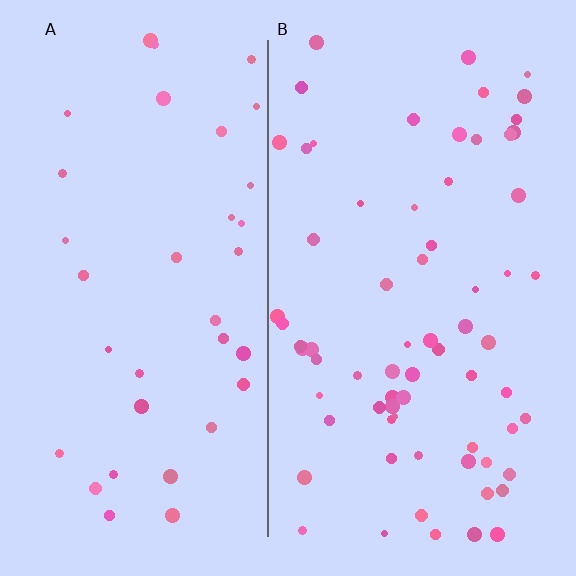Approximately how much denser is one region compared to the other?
Approximately 1.9× — region B over region A.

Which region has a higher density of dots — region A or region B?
B (the right).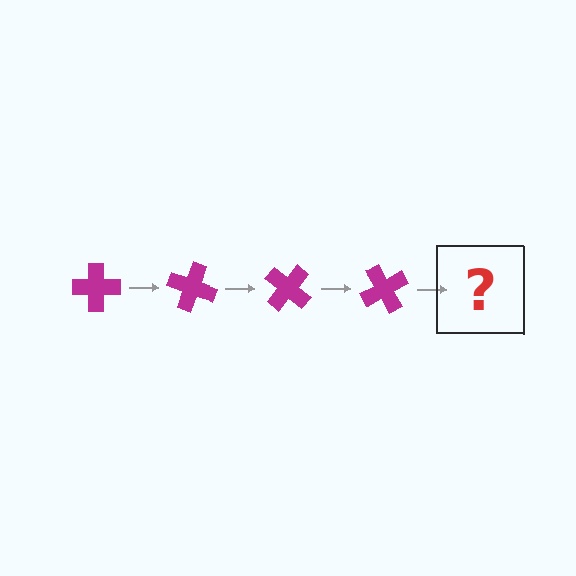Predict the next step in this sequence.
The next step is a magenta cross rotated 80 degrees.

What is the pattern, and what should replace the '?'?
The pattern is that the cross rotates 20 degrees each step. The '?' should be a magenta cross rotated 80 degrees.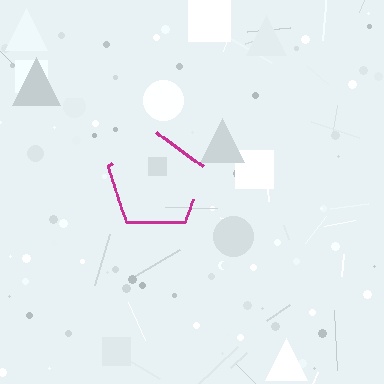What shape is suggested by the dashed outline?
The dashed outline suggests a pentagon.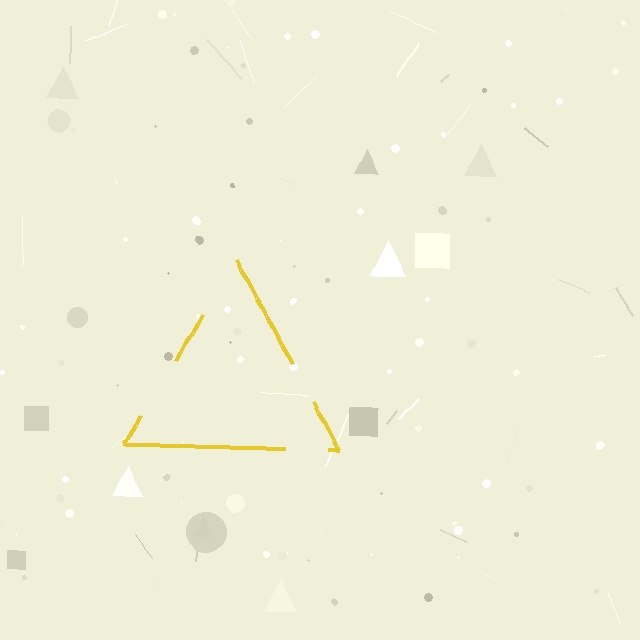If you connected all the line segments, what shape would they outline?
They would outline a triangle.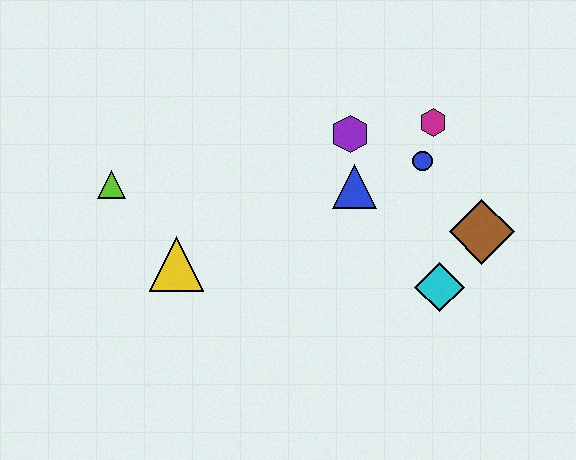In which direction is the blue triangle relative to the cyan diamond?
The blue triangle is above the cyan diamond.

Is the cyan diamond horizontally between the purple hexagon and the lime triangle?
No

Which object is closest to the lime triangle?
The yellow triangle is closest to the lime triangle.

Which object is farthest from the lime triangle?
The brown diamond is farthest from the lime triangle.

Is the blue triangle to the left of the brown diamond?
Yes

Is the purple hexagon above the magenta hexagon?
No